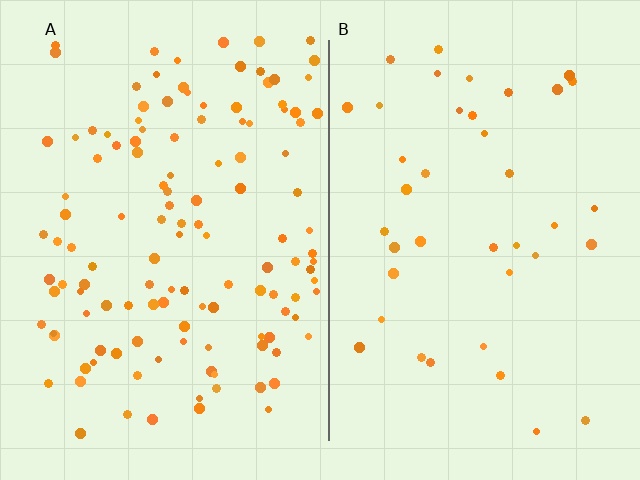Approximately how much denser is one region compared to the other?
Approximately 3.2× — region A over region B.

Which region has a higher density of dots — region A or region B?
A (the left).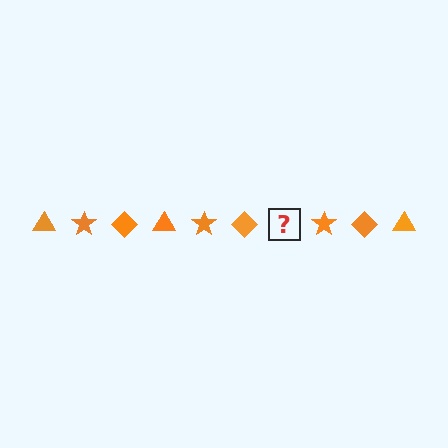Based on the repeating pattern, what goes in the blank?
The blank should be an orange triangle.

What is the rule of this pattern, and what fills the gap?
The rule is that the pattern cycles through triangle, star, diamond shapes in orange. The gap should be filled with an orange triangle.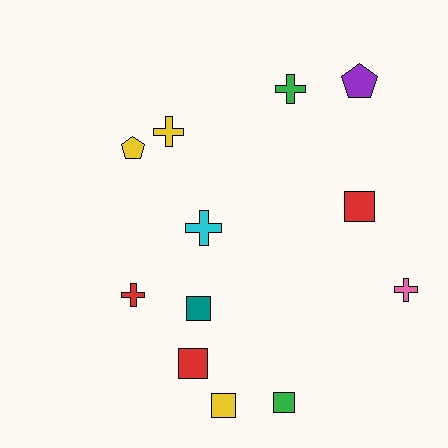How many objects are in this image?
There are 12 objects.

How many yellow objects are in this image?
There are 3 yellow objects.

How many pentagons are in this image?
There are 2 pentagons.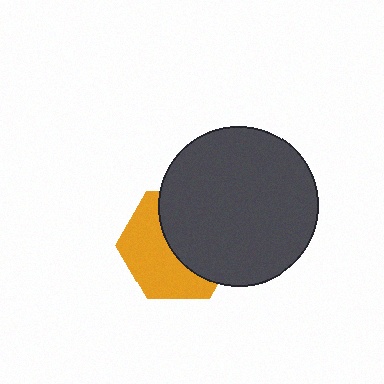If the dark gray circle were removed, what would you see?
You would see the complete orange hexagon.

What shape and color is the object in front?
The object in front is a dark gray circle.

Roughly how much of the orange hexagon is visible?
About half of it is visible (roughly 50%).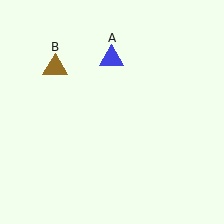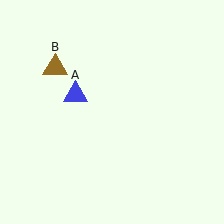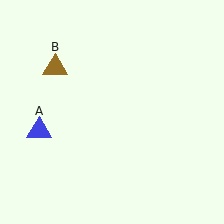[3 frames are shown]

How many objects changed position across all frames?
1 object changed position: blue triangle (object A).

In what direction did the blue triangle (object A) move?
The blue triangle (object A) moved down and to the left.